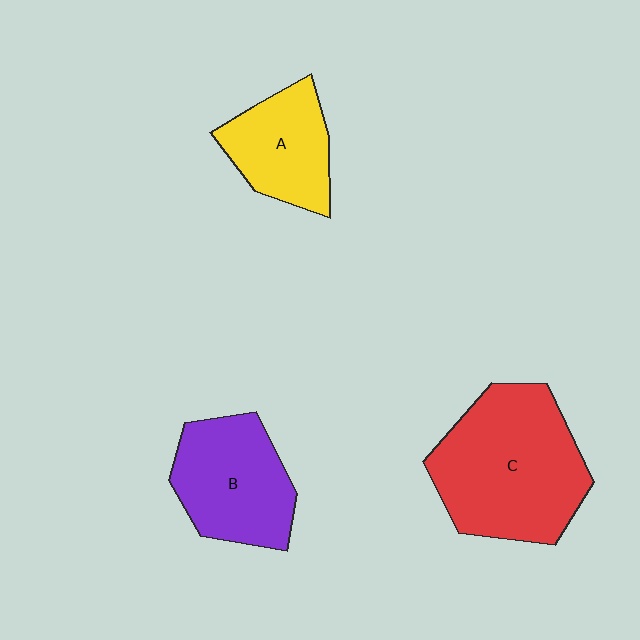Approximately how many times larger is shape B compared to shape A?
Approximately 1.3 times.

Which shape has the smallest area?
Shape A (yellow).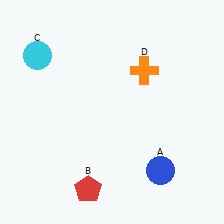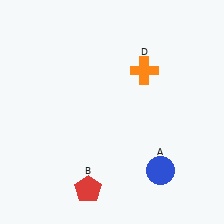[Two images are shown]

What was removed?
The cyan circle (C) was removed in Image 2.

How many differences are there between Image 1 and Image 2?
There is 1 difference between the two images.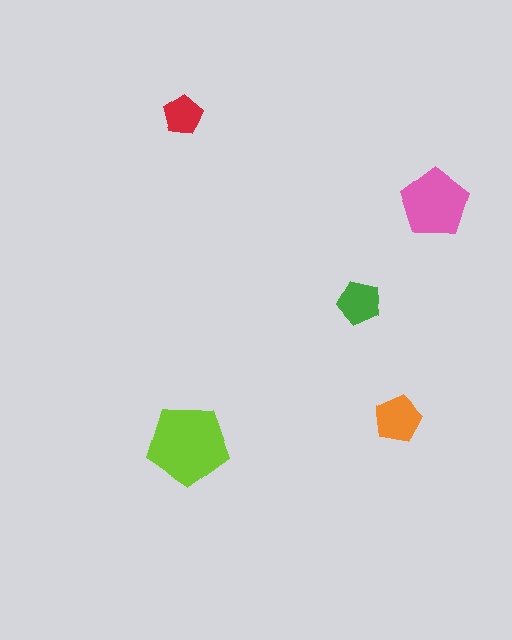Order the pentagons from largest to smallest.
the lime one, the pink one, the orange one, the green one, the red one.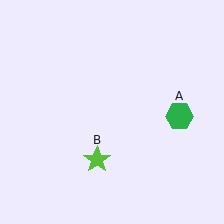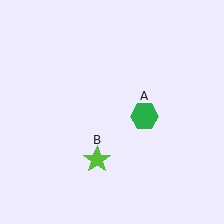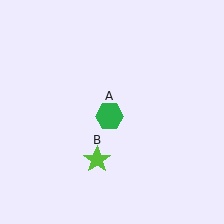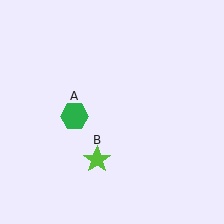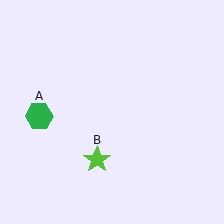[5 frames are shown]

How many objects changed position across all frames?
1 object changed position: green hexagon (object A).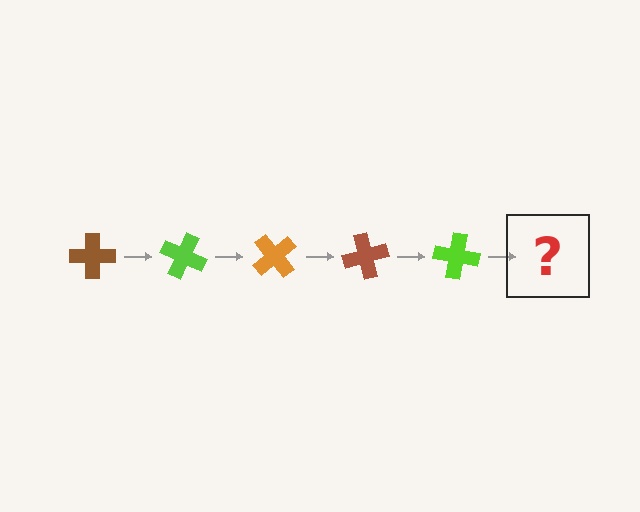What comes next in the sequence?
The next element should be an orange cross, rotated 125 degrees from the start.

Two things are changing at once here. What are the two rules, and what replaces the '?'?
The two rules are that it rotates 25 degrees each step and the color cycles through brown, lime, and orange. The '?' should be an orange cross, rotated 125 degrees from the start.